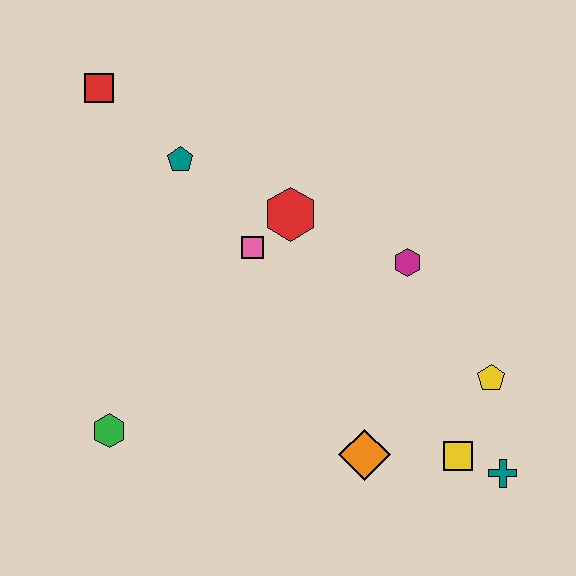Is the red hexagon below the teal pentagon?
Yes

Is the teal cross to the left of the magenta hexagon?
No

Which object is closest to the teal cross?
The yellow square is closest to the teal cross.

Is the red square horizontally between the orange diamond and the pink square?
No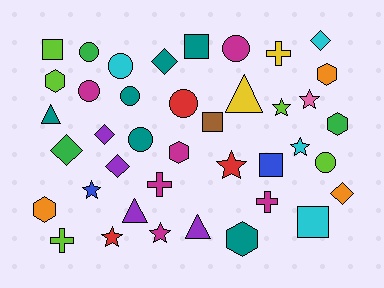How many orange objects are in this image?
There are 3 orange objects.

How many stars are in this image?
There are 7 stars.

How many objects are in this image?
There are 40 objects.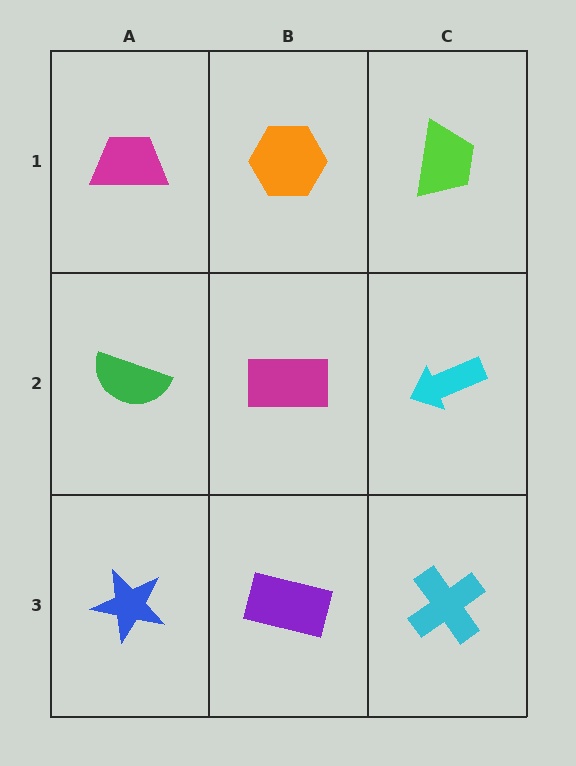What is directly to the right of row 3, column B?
A cyan cross.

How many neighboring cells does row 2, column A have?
3.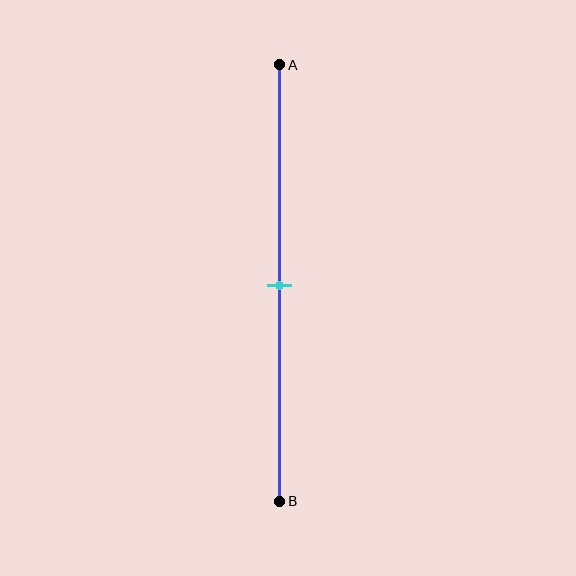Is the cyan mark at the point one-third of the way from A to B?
No, the mark is at about 50% from A, not at the 33% one-third point.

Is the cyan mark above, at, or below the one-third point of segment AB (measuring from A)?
The cyan mark is below the one-third point of segment AB.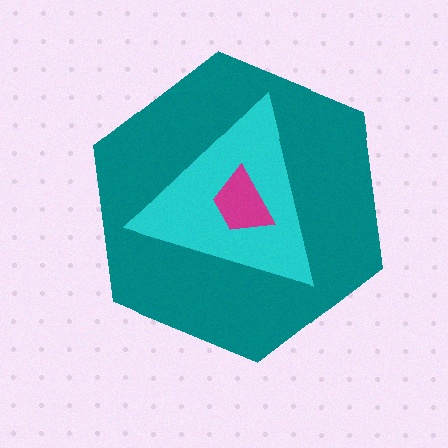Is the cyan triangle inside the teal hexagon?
Yes.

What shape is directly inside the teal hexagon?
The cyan triangle.